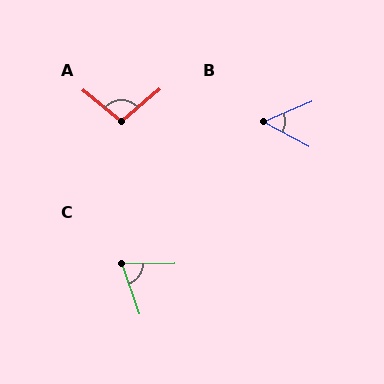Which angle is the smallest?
B, at approximately 51 degrees.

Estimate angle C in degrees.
Approximately 71 degrees.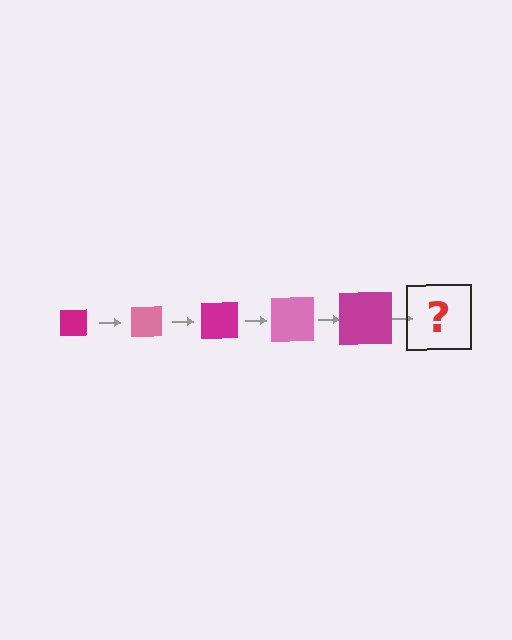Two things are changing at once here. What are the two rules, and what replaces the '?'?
The two rules are that the square grows larger each step and the color cycles through magenta and pink. The '?' should be a pink square, larger than the previous one.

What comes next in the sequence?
The next element should be a pink square, larger than the previous one.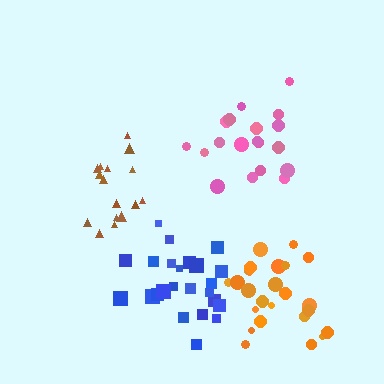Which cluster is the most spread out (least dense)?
Pink.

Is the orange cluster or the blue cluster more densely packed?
Blue.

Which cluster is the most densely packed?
Blue.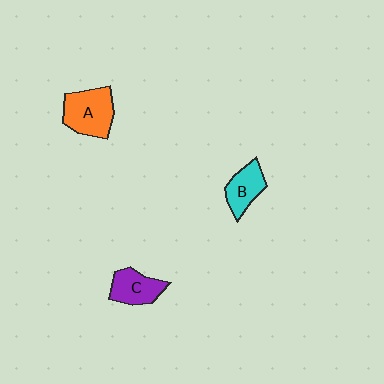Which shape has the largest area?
Shape A (orange).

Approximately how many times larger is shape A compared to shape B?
Approximately 1.5 times.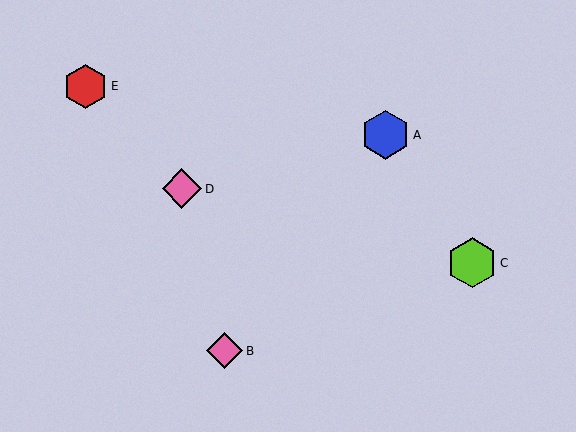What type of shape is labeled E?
Shape E is a red hexagon.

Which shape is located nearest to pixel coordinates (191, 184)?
The pink diamond (labeled D) at (182, 189) is nearest to that location.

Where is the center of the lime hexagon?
The center of the lime hexagon is at (472, 263).